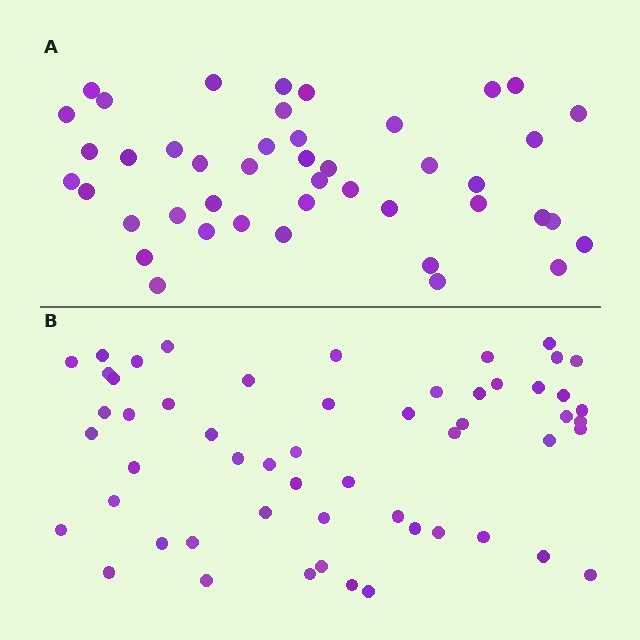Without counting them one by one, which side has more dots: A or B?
Region B (the bottom region) has more dots.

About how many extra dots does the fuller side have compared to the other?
Region B has roughly 12 or so more dots than region A.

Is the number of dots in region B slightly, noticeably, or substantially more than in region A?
Region B has noticeably more, but not dramatically so. The ratio is roughly 1.2 to 1.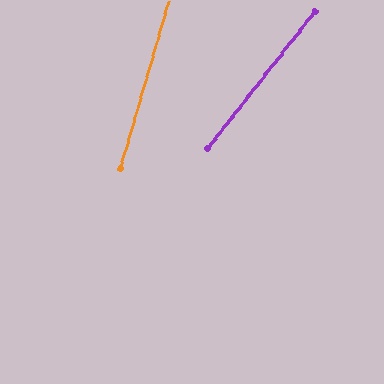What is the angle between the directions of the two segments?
Approximately 22 degrees.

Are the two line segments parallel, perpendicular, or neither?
Neither parallel nor perpendicular — they differ by about 22°.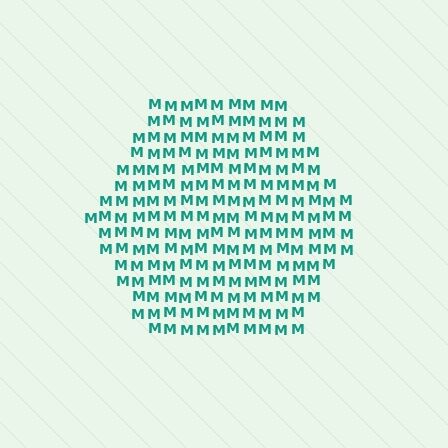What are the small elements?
The small elements are letter M's.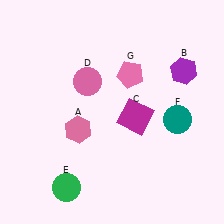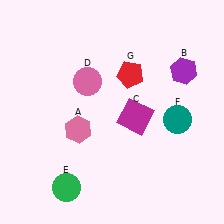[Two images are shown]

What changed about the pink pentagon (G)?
In Image 1, G is pink. In Image 2, it changed to red.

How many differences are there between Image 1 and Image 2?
There is 1 difference between the two images.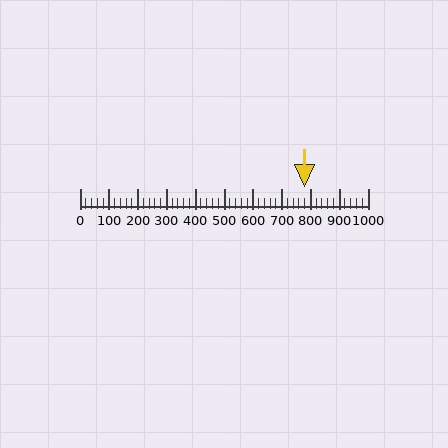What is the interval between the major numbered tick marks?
The major tick marks are spaced 100 units apart.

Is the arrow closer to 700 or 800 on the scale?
The arrow is closer to 800.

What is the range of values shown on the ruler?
The ruler shows values from 0 to 1000.